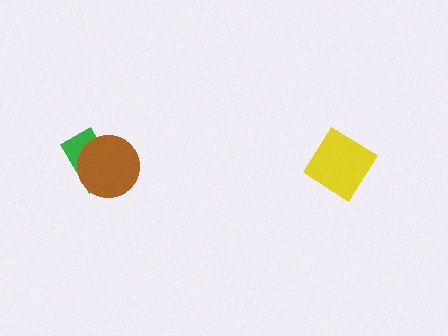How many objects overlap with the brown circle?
1 object overlaps with the brown circle.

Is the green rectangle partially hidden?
Yes, it is partially covered by another shape.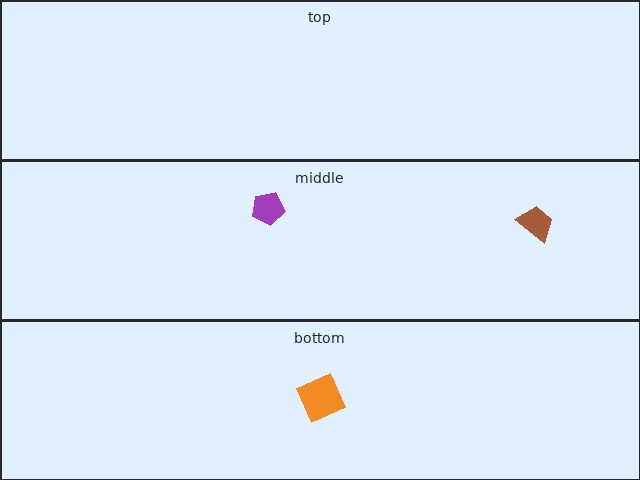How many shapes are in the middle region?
2.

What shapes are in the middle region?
The brown trapezoid, the purple pentagon.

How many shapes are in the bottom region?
1.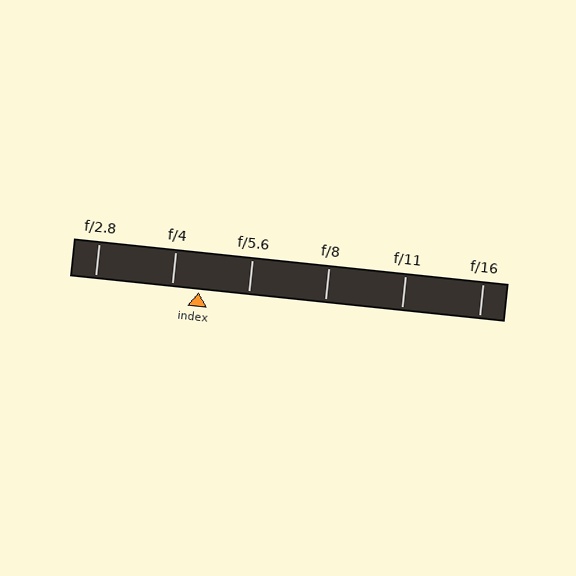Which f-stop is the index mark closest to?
The index mark is closest to f/4.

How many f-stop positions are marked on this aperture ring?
There are 6 f-stop positions marked.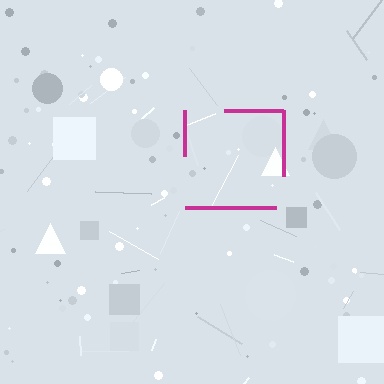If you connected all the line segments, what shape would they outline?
They would outline a square.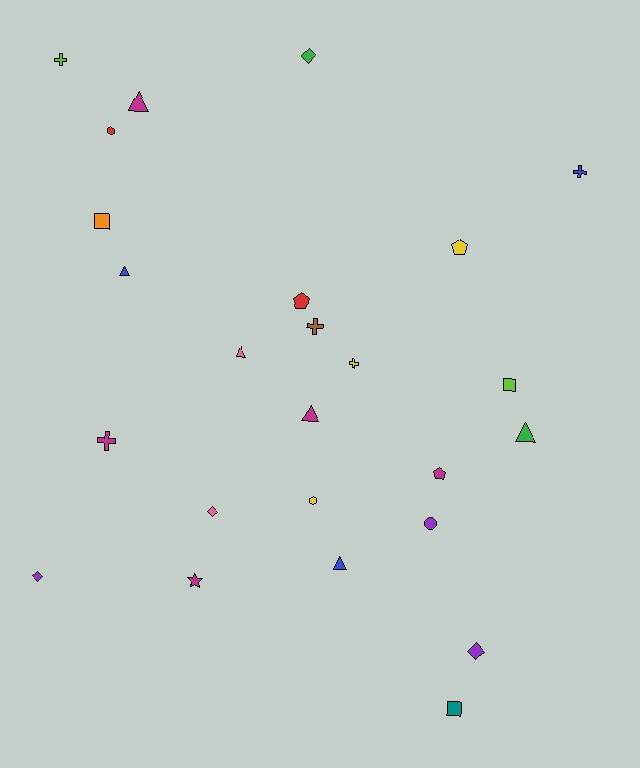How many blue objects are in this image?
There are 3 blue objects.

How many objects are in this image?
There are 25 objects.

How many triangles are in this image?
There are 6 triangles.